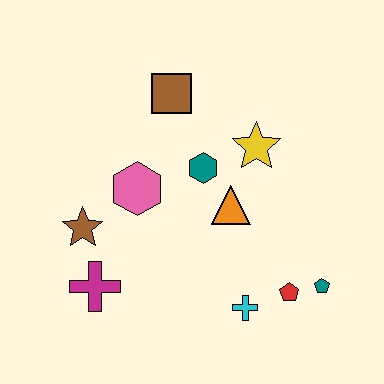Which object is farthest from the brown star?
The teal pentagon is farthest from the brown star.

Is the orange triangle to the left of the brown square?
No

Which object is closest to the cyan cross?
The red pentagon is closest to the cyan cross.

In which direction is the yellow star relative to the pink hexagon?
The yellow star is to the right of the pink hexagon.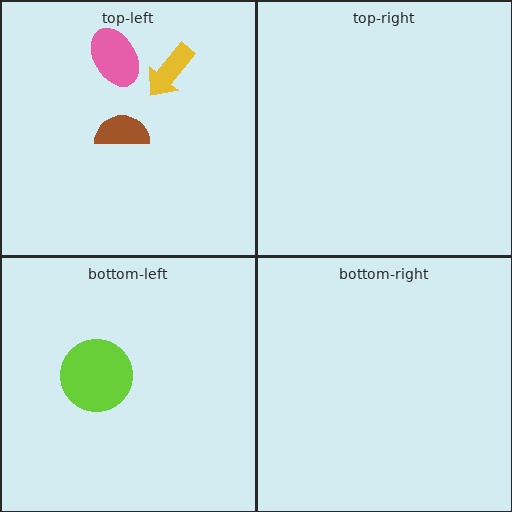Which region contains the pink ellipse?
The top-left region.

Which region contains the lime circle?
The bottom-left region.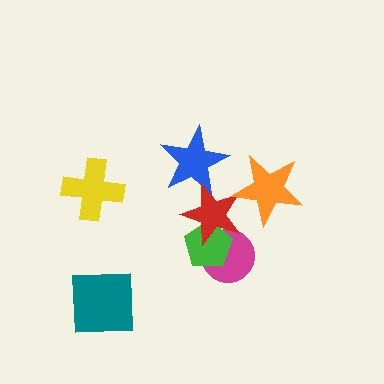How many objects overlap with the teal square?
0 objects overlap with the teal square.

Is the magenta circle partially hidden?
Yes, it is partially covered by another shape.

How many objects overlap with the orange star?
1 object overlaps with the orange star.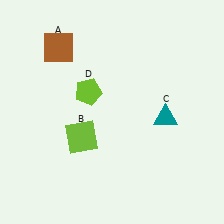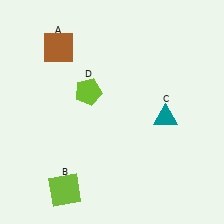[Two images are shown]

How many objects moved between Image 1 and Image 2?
1 object moved between the two images.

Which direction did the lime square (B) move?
The lime square (B) moved down.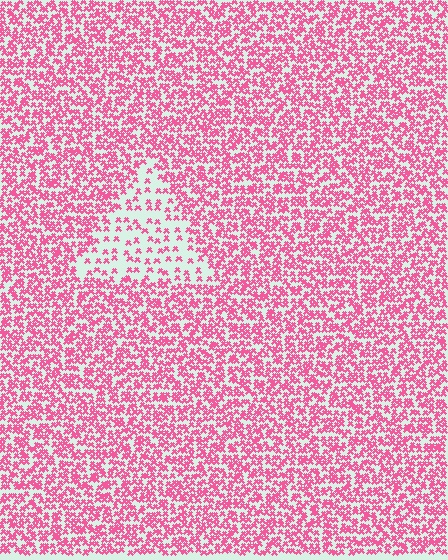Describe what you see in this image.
The image contains small pink elements arranged at two different densities. A triangle-shaped region is visible where the elements are less densely packed than the surrounding area.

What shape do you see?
I see a triangle.